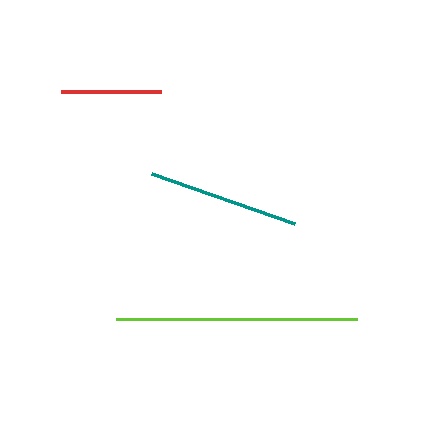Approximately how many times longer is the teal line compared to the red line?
The teal line is approximately 1.5 times the length of the red line.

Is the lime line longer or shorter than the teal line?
The lime line is longer than the teal line.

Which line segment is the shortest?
The red line is the shortest at approximately 100 pixels.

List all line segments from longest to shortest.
From longest to shortest: lime, teal, red.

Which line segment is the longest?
The lime line is the longest at approximately 241 pixels.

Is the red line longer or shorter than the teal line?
The teal line is longer than the red line.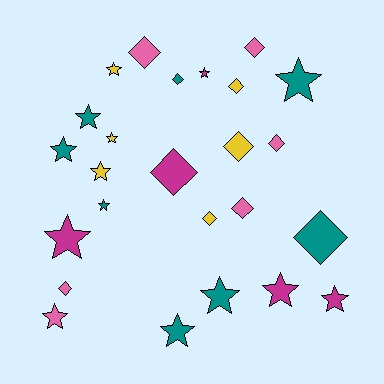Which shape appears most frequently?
Star, with 14 objects.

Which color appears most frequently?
Teal, with 8 objects.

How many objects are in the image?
There are 25 objects.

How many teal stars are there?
There are 6 teal stars.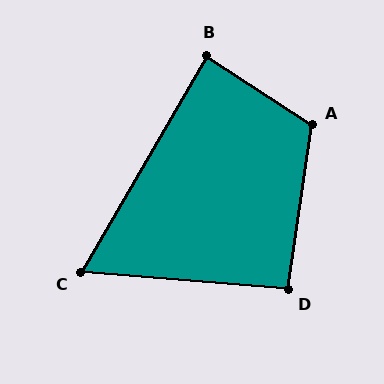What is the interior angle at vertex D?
Approximately 93 degrees (approximately right).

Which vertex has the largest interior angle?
A, at approximately 115 degrees.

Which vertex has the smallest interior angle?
C, at approximately 65 degrees.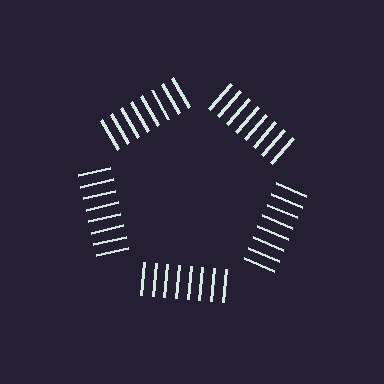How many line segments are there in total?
40 — 8 along each of the 5 edges.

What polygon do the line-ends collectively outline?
An illusory pentagon — the line segments terminate on its edges but no continuous stroke is drawn.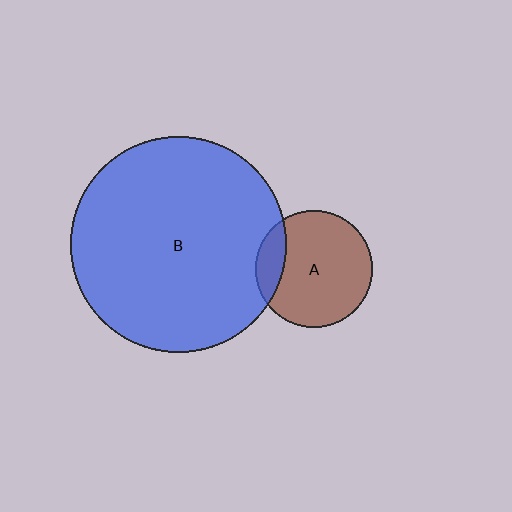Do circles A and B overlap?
Yes.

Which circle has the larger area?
Circle B (blue).